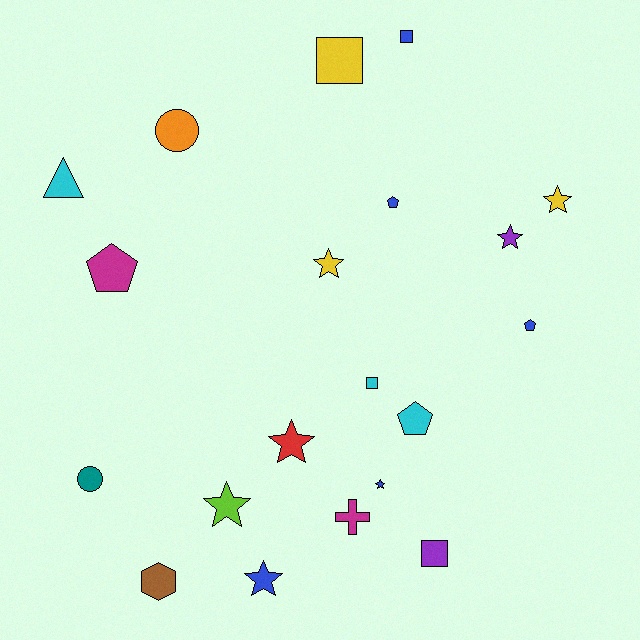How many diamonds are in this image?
There are no diamonds.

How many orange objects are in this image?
There is 1 orange object.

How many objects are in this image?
There are 20 objects.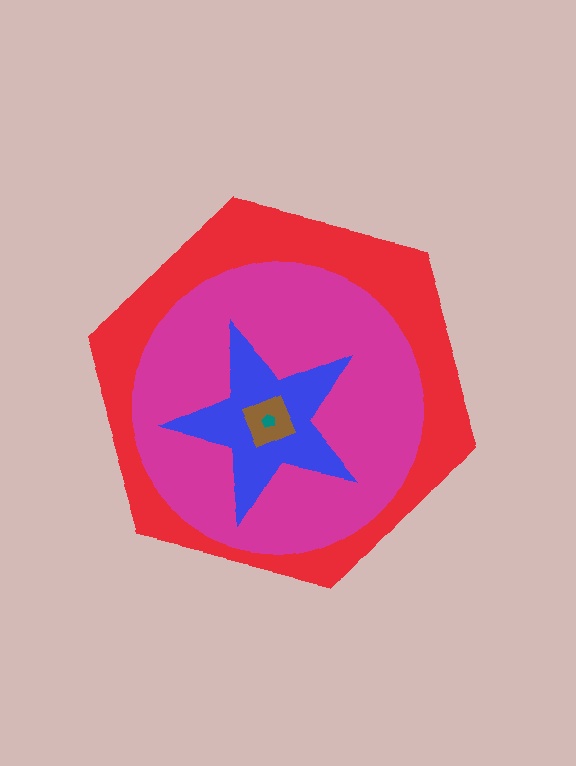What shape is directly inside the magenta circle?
The blue star.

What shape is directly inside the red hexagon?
The magenta circle.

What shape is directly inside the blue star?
The brown diamond.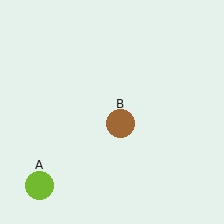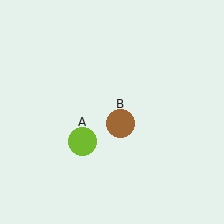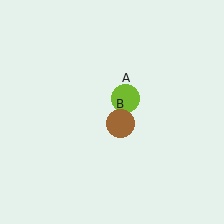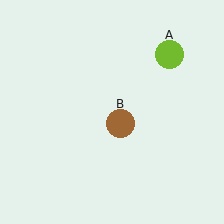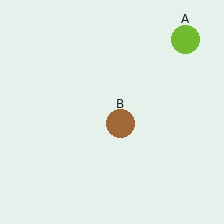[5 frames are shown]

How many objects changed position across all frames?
1 object changed position: lime circle (object A).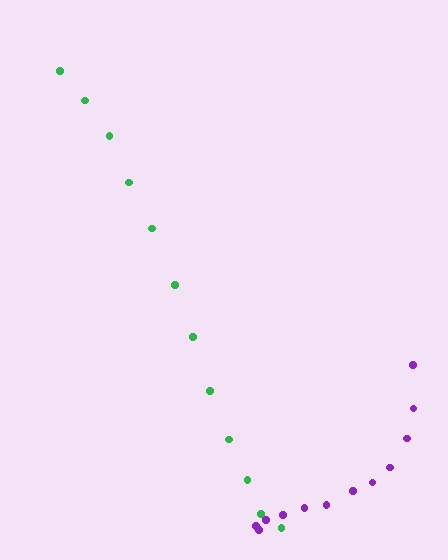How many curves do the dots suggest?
There are 2 distinct paths.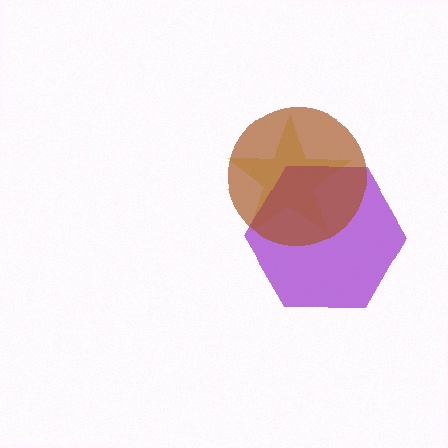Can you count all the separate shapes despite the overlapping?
Yes, there are 3 separate shapes.